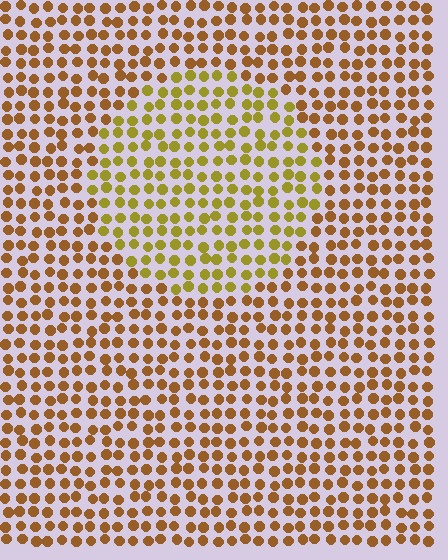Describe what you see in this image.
The image is filled with small brown elements in a uniform arrangement. A circle-shaped region is visible where the elements are tinted to a slightly different hue, forming a subtle color boundary.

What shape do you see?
I see a circle.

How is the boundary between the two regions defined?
The boundary is defined purely by a slight shift in hue (about 30 degrees). Spacing, size, and orientation are identical on both sides.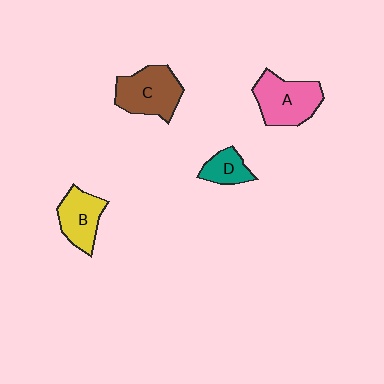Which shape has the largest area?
Shape A (pink).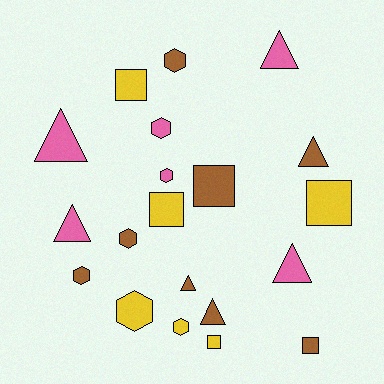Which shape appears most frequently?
Triangle, with 7 objects.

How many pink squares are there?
There are no pink squares.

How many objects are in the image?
There are 20 objects.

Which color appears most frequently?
Brown, with 8 objects.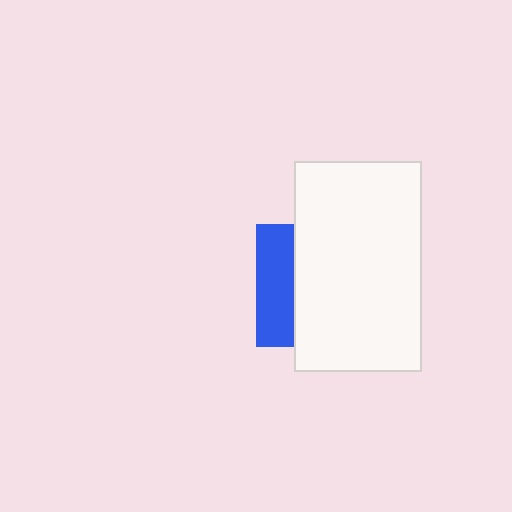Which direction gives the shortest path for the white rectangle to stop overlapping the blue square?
Moving right gives the shortest separation.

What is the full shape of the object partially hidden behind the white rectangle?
The partially hidden object is a blue square.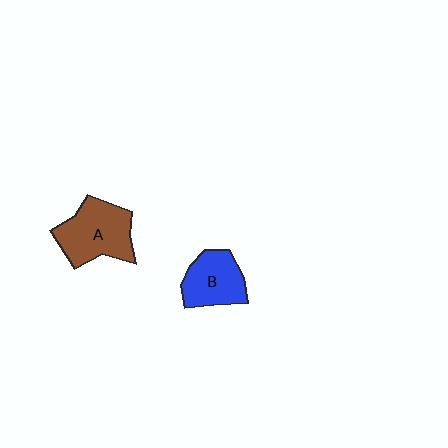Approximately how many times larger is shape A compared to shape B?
Approximately 1.3 times.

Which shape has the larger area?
Shape A (brown).